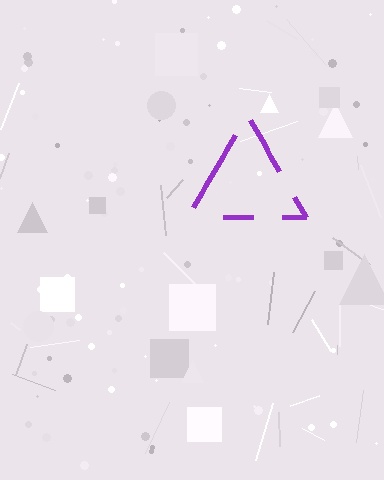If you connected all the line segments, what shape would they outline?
They would outline a triangle.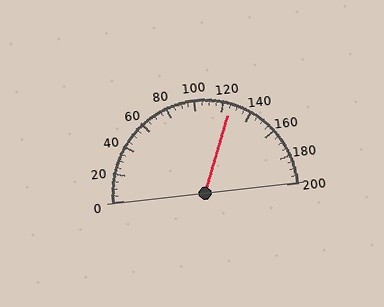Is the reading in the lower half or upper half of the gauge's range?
The reading is in the upper half of the range (0 to 200).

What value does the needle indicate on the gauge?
The needle indicates approximately 125.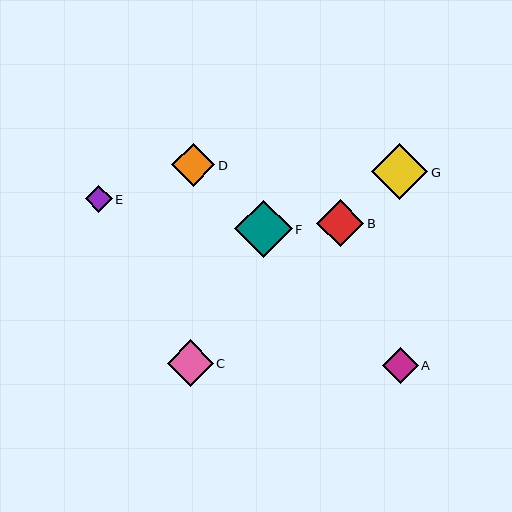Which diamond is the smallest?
Diamond E is the smallest with a size of approximately 27 pixels.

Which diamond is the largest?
Diamond F is the largest with a size of approximately 57 pixels.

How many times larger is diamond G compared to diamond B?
Diamond G is approximately 1.2 times the size of diamond B.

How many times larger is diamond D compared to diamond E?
Diamond D is approximately 1.6 times the size of diamond E.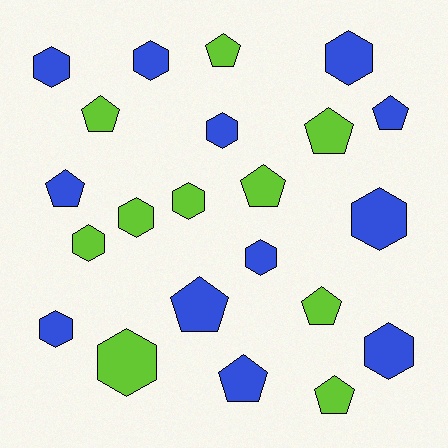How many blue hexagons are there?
There are 8 blue hexagons.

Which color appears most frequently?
Blue, with 12 objects.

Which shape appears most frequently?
Hexagon, with 12 objects.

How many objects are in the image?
There are 22 objects.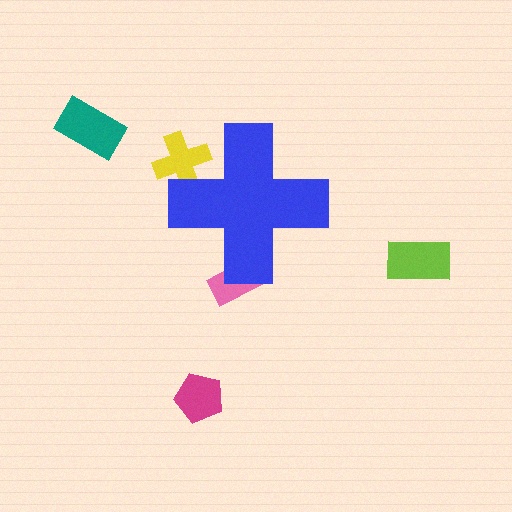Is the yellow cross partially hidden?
Yes, the yellow cross is partially hidden behind the blue cross.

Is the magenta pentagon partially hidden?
No, the magenta pentagon is fully visible.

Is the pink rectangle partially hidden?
Yes, the pink rectangle is partially hidden behind the blue cross.